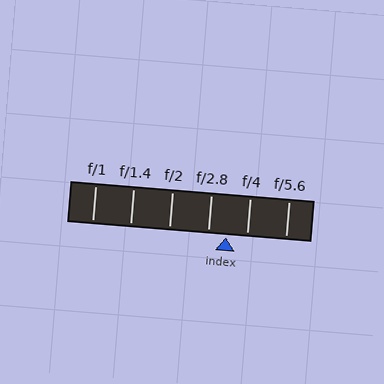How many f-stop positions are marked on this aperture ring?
There are 6 f-stop positions marked.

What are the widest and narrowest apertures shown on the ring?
The widest aperture shown is f/1 and the narrowest is f/5.6.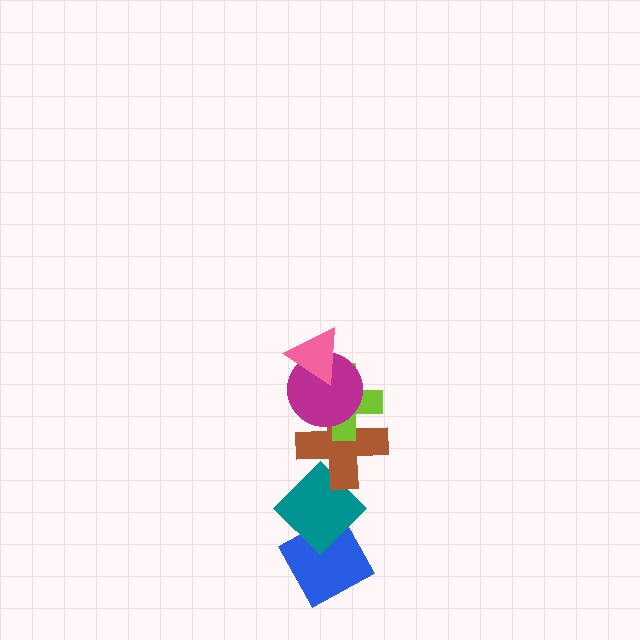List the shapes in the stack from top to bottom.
From top to bottom: the pink triangle, the magenta circle, the lime cross, the brown cross, the teal diamond, the blue diamond.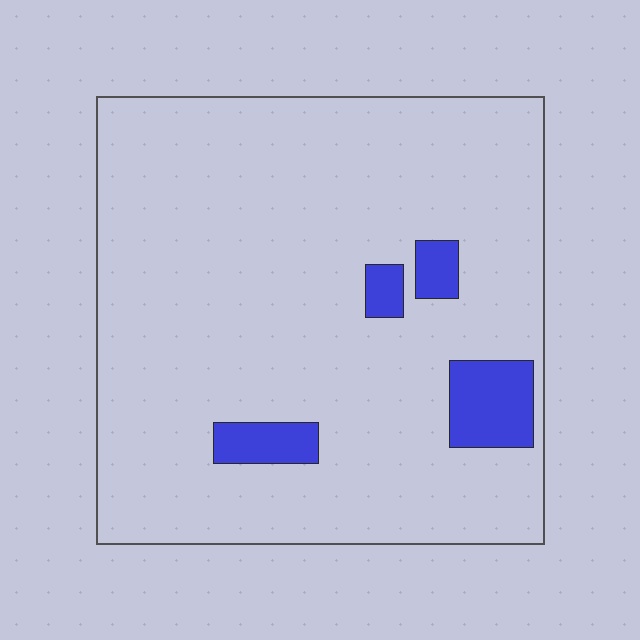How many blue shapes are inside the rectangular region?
4.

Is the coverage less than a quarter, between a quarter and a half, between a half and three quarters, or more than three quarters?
Less than a quarter.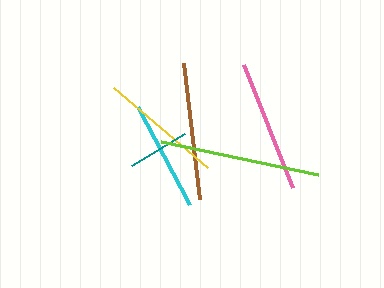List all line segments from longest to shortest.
From longest to shortest: lime, brown, pink, yellow, cyan, teal.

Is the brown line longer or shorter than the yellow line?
The brown line is longer than the yellow line.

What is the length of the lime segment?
The lime segment is approximately 160 pixels long.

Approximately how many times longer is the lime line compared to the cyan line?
The lime line is approximately 1.4 times the length of the cyan line.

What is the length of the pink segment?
The pink segment is approximately 133 pixels long.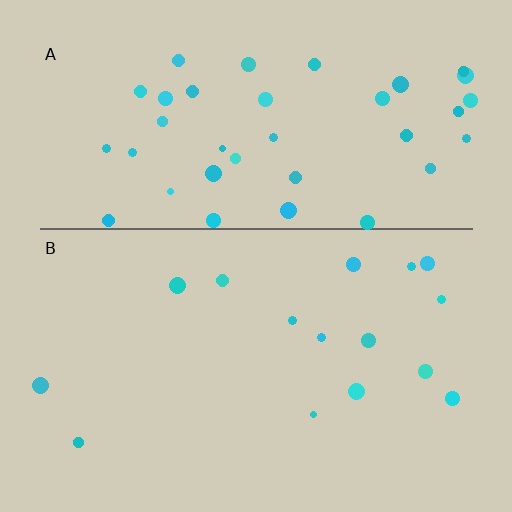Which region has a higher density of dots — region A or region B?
A (the top).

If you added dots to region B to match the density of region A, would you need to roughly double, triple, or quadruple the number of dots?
Approximately triple.